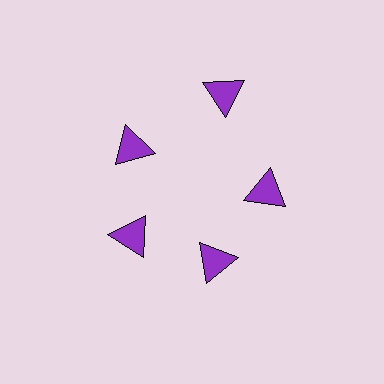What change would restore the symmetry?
The symmetry would be restored by moving it inward, back onto the ring so that all 5 triangles sit at equal angles and equal distance from the center.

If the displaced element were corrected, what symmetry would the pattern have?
It would have 5-fold rotational symmetry — the pattern would map onto itself every 72 degrees.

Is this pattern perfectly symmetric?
No. The 5 purple triangles are arranged in a ring, but one element near the 1 o'clock position is pushed outward from the center, breaking the 5-fold rotational symmetry.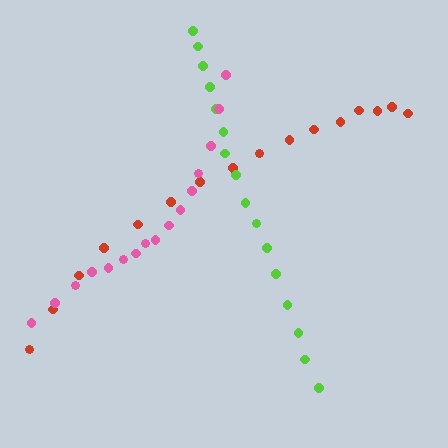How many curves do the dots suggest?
There are 3 distinct paths.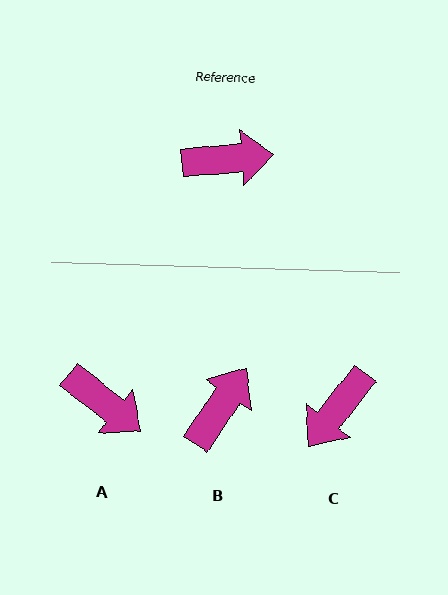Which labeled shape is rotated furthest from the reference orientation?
C, about 133 degrees away.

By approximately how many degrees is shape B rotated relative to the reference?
Approximately 51 degrees counter-clockwise.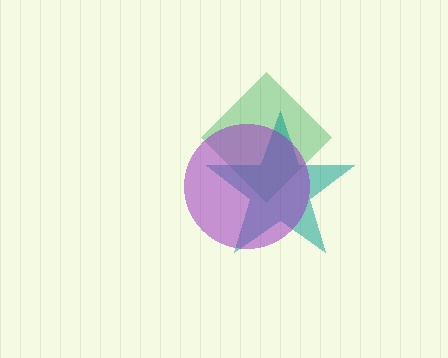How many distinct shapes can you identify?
There are 3 distinct shapes: a green diamond, a teal star, a purple circle.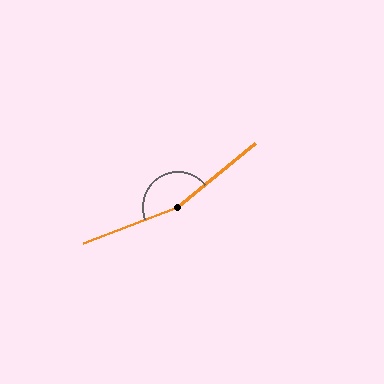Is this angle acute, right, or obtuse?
It is obtuse.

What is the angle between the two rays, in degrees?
Approximately 161 degrees.